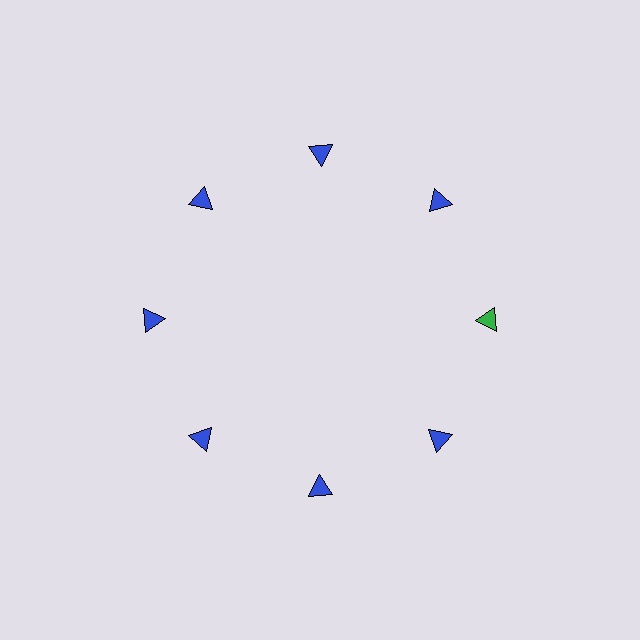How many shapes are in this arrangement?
There are 8 shapes arranged in a ring pattern.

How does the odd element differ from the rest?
It has a different color: green instead of blue.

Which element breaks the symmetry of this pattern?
The green triangle at roughly the 3 o'clock position breaks the symmetry. All other shapes are blue triangles.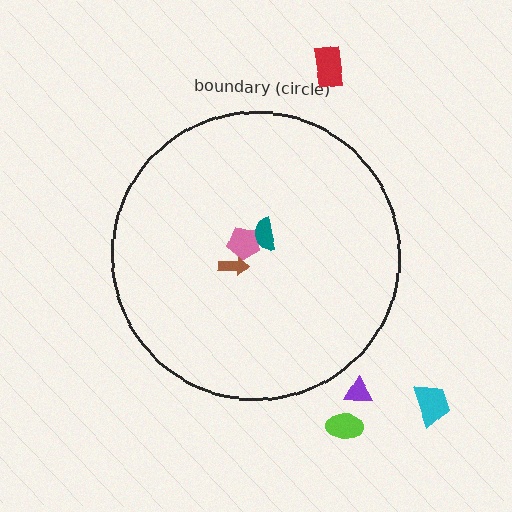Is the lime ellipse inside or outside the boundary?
Outside.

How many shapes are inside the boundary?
3 inside, 4 outside.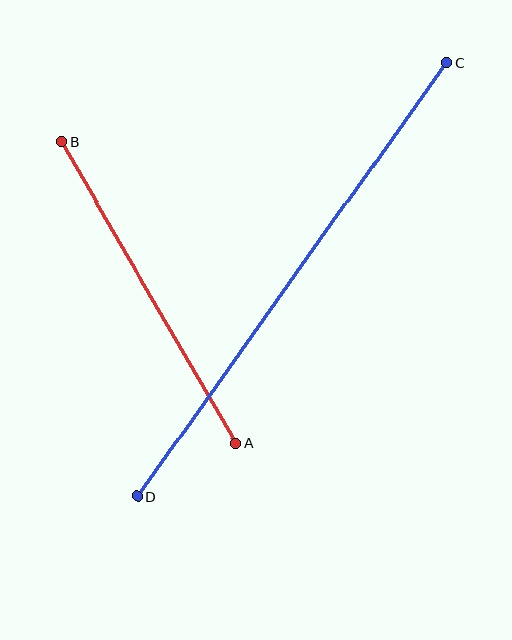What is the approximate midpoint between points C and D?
The midpoint is at approximately (292, 279) pixels.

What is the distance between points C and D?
The distance is approximately 533 pixels.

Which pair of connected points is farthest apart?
Points C and D are farthest apart.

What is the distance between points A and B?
The distance is approximately 348 pixels.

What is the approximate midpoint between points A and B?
The midpoint is at approximately (149, 292) pixels.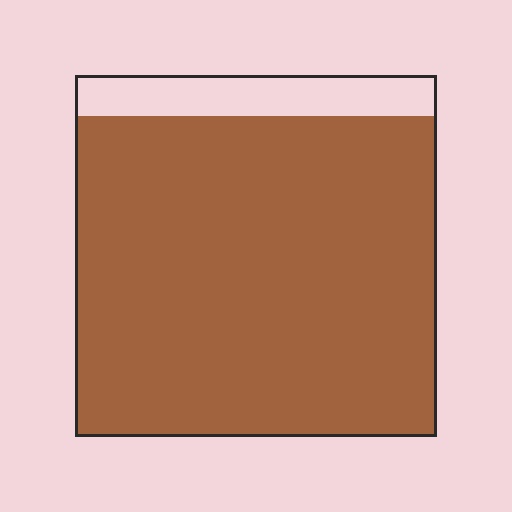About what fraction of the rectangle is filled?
About seven eighths (7/8).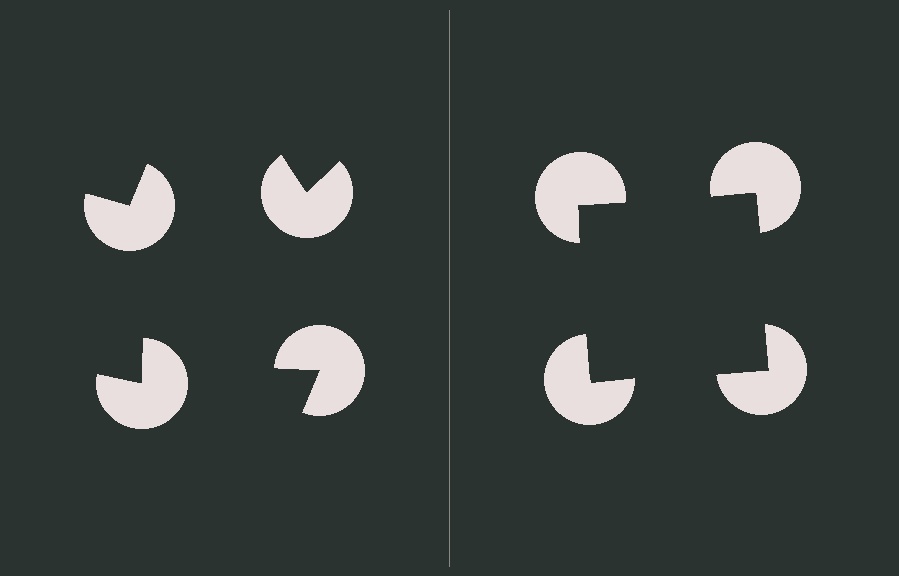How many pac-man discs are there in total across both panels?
8 — 4 on each side.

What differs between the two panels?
The pac-man discs are positioned identically on both sides; only the wedge orientations differ. On the right they align to a square; on the left they are misaligned.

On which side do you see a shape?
An illusory square appears on the right side. On the left side the wedge cuts are rotated, so no coherent shape forms.